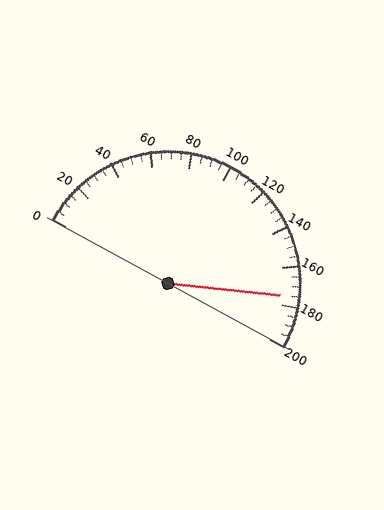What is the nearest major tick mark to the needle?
The nearest major tick mark is 180.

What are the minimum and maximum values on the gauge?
The gauge ranges from 0 to 200.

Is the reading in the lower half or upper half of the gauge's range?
The reading is in the upper half of the range (0 to 200).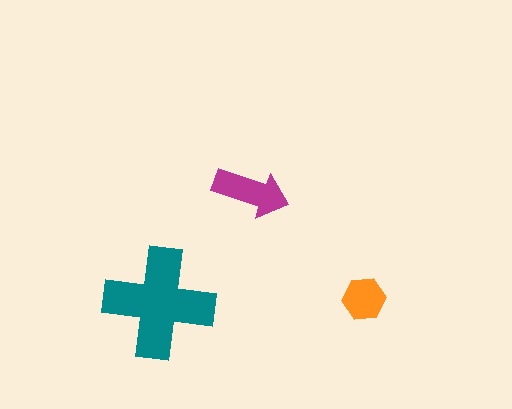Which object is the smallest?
The orange hexagon.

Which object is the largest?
The teal cross.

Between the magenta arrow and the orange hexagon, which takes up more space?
The magenta arrow.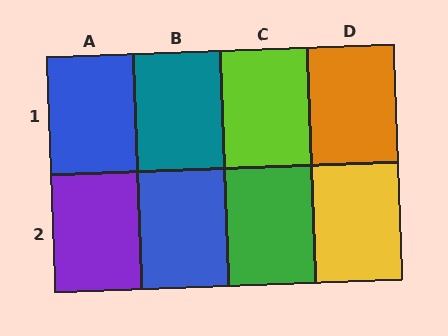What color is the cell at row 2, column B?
Blue.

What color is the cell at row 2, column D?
Yellow.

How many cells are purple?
1 cell is purple.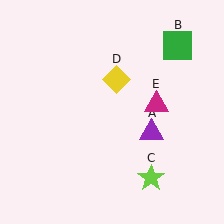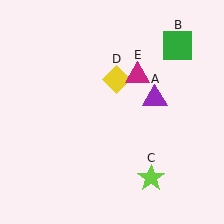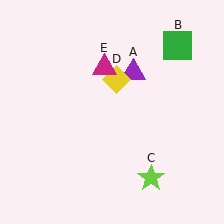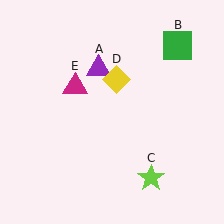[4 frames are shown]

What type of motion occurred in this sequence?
The purple triangle (object A), magenta triangle (object E) rotated counterclockwise around the center of the scene.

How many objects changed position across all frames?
2 objects changed position: purple triangle (object A), magenta triangle (object E).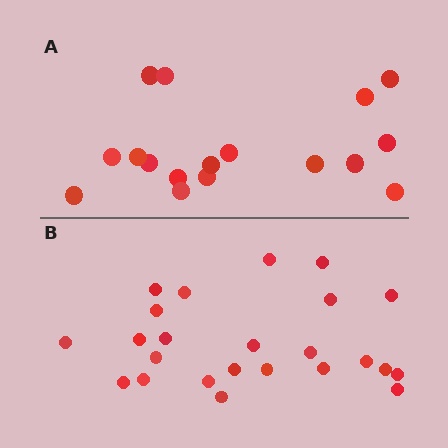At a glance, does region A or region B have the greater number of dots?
Region B (the bottom region) has more dots.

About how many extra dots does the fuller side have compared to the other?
Region B has roughly 8 or so more dots than region A.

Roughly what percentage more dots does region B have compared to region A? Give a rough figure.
About 40% more.